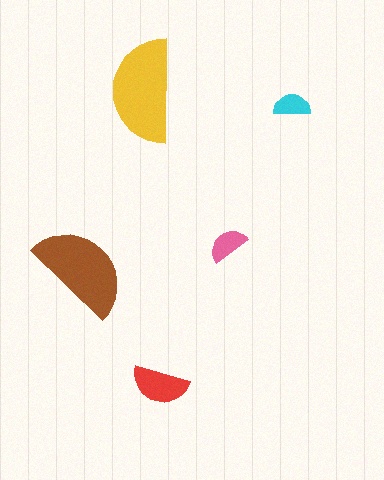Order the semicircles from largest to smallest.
the yellow one, the brown one, the red one, the pink one, the cyan one.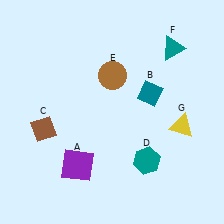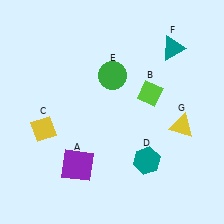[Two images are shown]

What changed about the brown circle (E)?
In Image 1, E is brown. In Image 2, it changed to green.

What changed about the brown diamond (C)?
In Image 1, C is brown. In Image 2, it changed to yellow.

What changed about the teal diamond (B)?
In Image 1, B is teal. In Image 2, it changed to lime.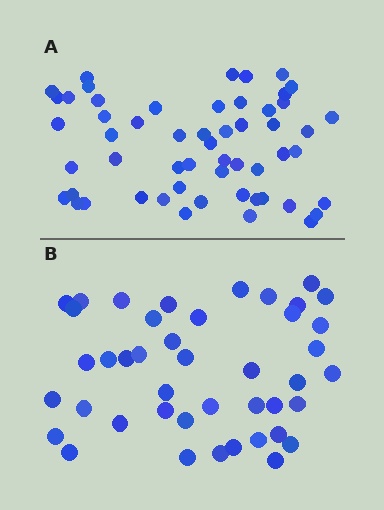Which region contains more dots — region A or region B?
Region A (the top region) has more dots.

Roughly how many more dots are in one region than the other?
Region A has roughly 12 or so more dots than region B.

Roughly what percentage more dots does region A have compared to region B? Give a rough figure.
About 30% more.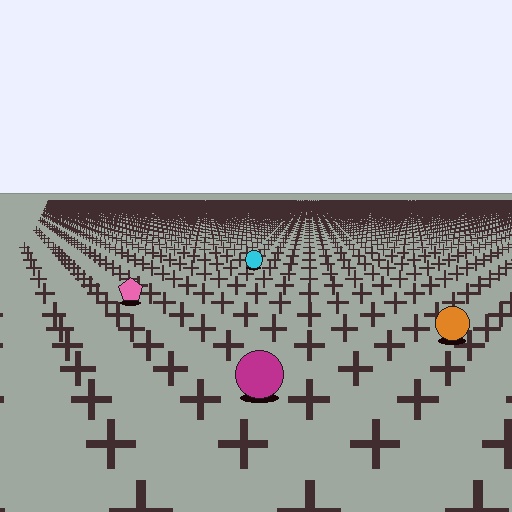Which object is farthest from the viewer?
The cyan circle is farthest from the viewer. It appears smaller and the ground texture around it is denser.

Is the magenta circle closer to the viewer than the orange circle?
Yes. The magenta circle is closer — you can tell from the texture gradient: the ground texture is coarser near it.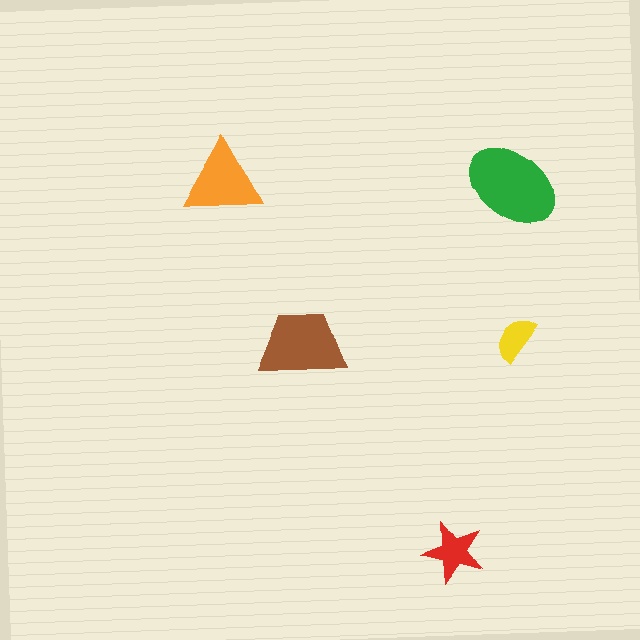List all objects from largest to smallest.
The green ellipse, the brown trapezoid, the orange triangle, the red star, the yellow semicircle.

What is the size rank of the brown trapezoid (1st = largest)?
2nd.